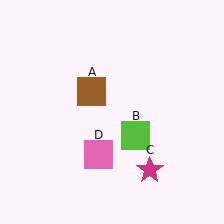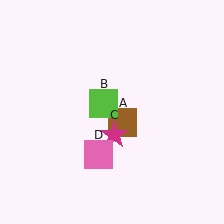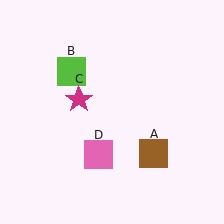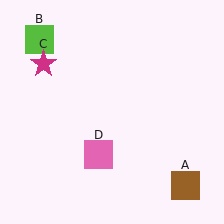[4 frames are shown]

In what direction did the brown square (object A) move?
The brown square (object A) moved down and to the right.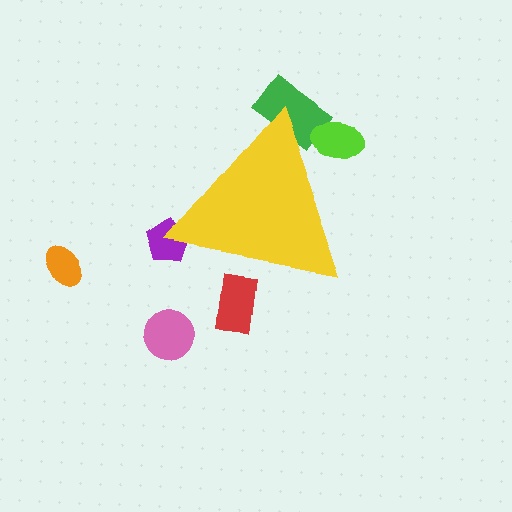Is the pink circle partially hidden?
No, the pink circle is fully visible.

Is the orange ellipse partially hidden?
No, the orange ellipse is fully visible.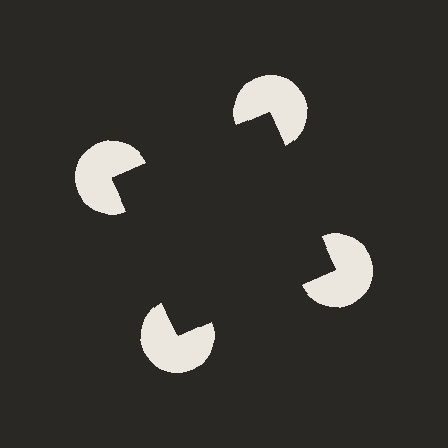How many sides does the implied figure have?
4 sides.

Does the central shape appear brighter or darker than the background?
It typically appears slightly darker than the background, even though no actual brightness change is drawn.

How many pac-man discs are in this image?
There are 4 — one at each vertex of the illusory square.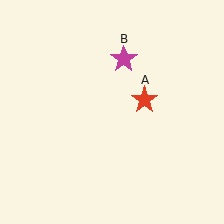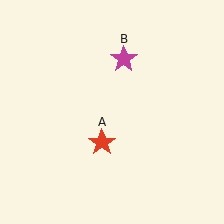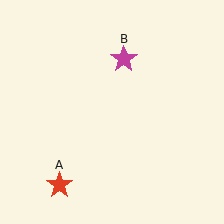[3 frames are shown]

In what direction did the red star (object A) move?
The red star (object A) moved down and to the left.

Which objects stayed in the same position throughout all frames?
Magenta star (object B) remained stationary.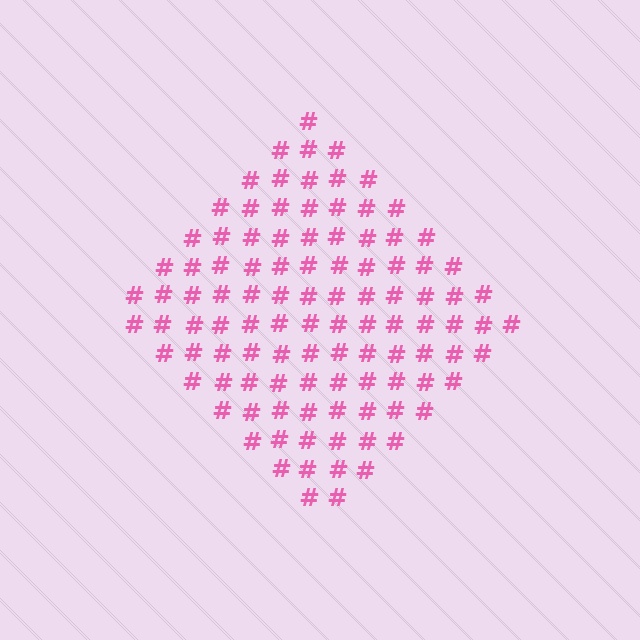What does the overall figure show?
The overall figure shows a diamond.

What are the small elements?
The small elements are hash symbols.